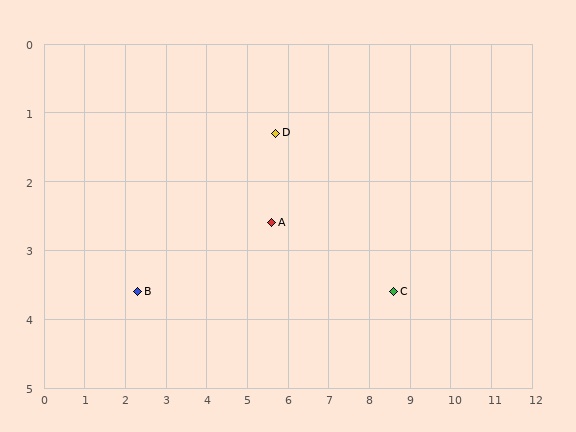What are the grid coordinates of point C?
Point C is at approximately (8.6, 3.6).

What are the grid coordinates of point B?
Point B is at approximately (2.3, 3.6).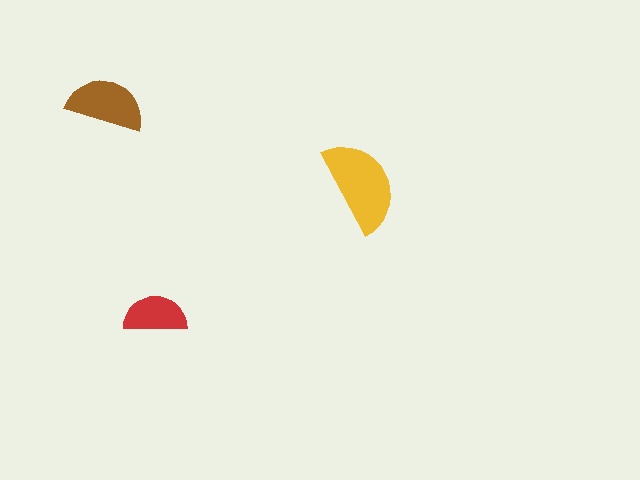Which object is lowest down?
The red semicircle is bottommost.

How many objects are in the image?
There are 3 objects in the image.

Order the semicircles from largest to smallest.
the yellow one, the brown one, the red one.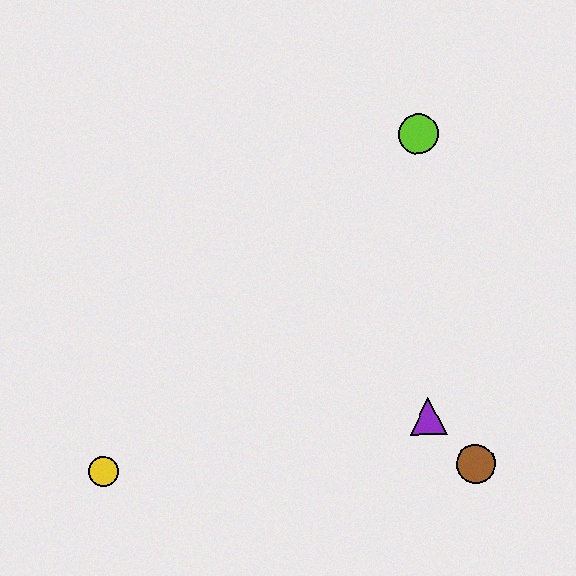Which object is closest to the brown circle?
The purple triangle is closest to the brown circle.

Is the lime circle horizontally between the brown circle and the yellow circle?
Yes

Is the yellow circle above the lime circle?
No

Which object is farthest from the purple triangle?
The yellow circle is farthest from the purple triangle.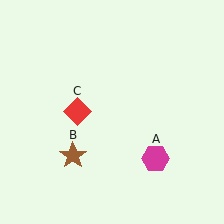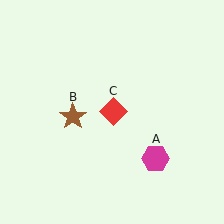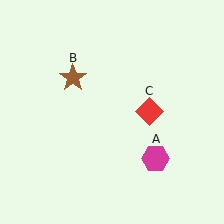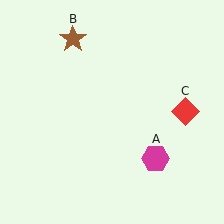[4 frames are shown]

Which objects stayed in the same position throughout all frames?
Magenta hexagon (object A) remained stationary.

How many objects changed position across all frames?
2 objects changed position: brown star (object B), red diamond (object C).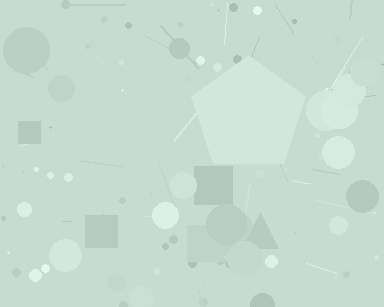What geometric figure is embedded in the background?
A pentagon is embedded in the background.